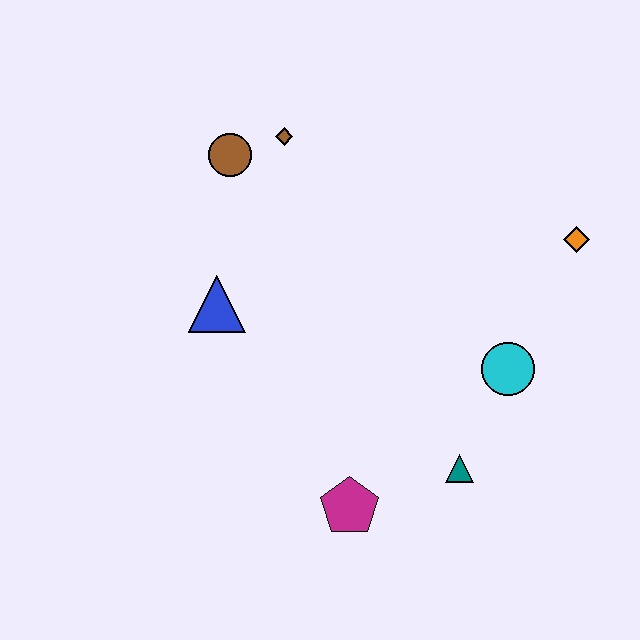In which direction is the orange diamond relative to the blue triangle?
The orange diamond is to the right of the blue triangle.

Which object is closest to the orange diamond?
The cyan circle is closest to the orange diamond.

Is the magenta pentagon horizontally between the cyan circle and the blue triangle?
Yes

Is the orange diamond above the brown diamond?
No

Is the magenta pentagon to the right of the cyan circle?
No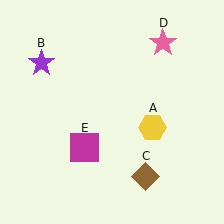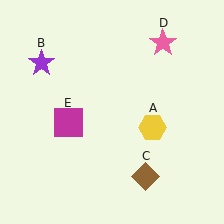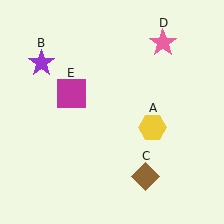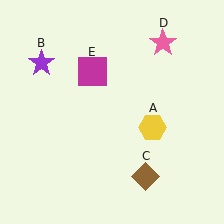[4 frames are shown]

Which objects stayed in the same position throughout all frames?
Yellow hexagon (object A) and purple star (object B) and brown diamond (object C) and pink star (object D) remained stationary.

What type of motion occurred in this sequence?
The magenta square (object E) rotated clockwise around the center of the scene.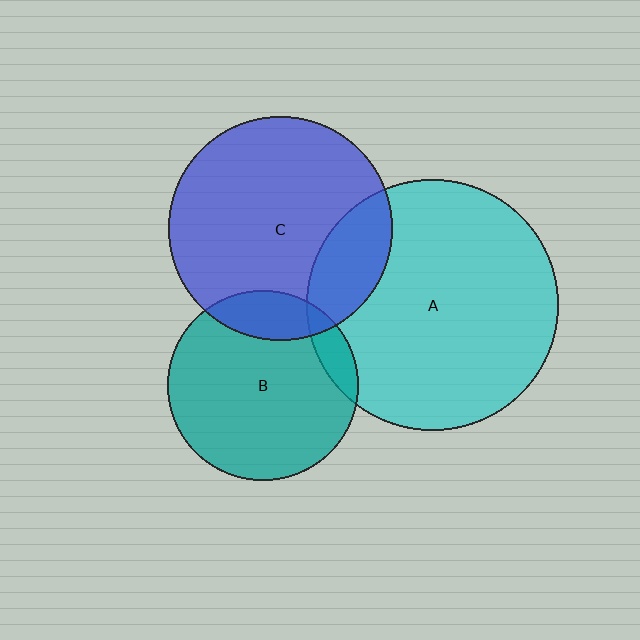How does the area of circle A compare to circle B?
Approximately 1.7 times.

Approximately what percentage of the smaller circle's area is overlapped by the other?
Approximately 20%.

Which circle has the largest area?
Circle A (cyan).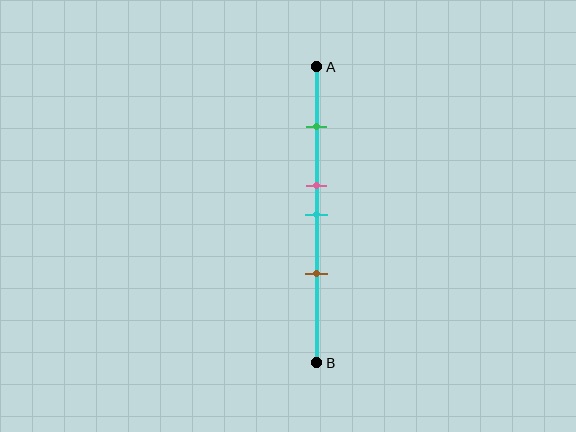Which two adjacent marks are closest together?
The pink and cyan marks are the closest adjacent pair.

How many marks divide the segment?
There are 4 marks dividing the segment.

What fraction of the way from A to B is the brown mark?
The brown mark is approximately 70% (0.7) of the way from A to B.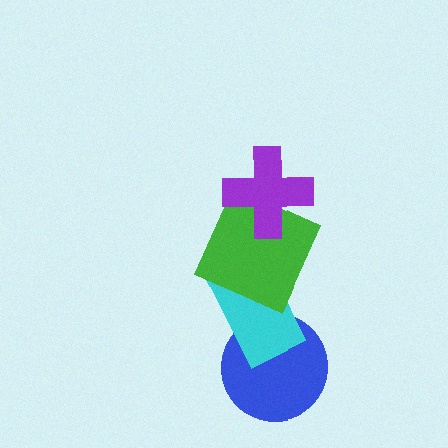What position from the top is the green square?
The green square is 2nd from the top.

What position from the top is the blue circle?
The blue circle is 4th from the top.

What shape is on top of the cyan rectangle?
The green square is on top of the cyan rectangle.